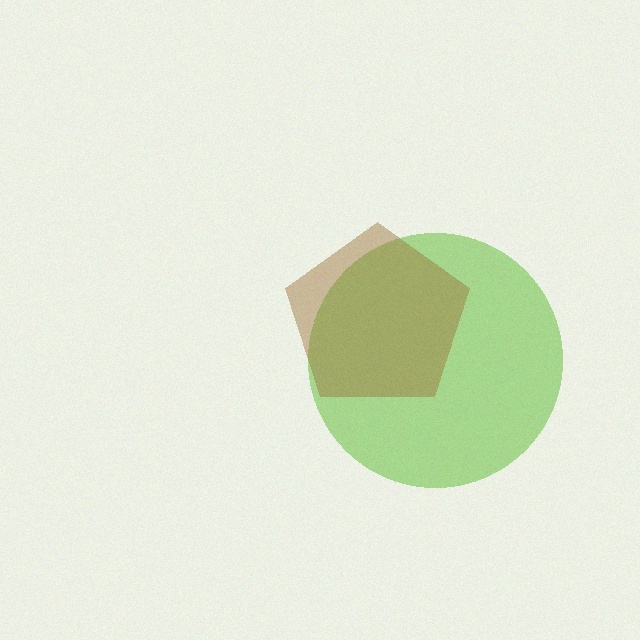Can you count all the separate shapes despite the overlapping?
Yes, there are 2 separate shapes.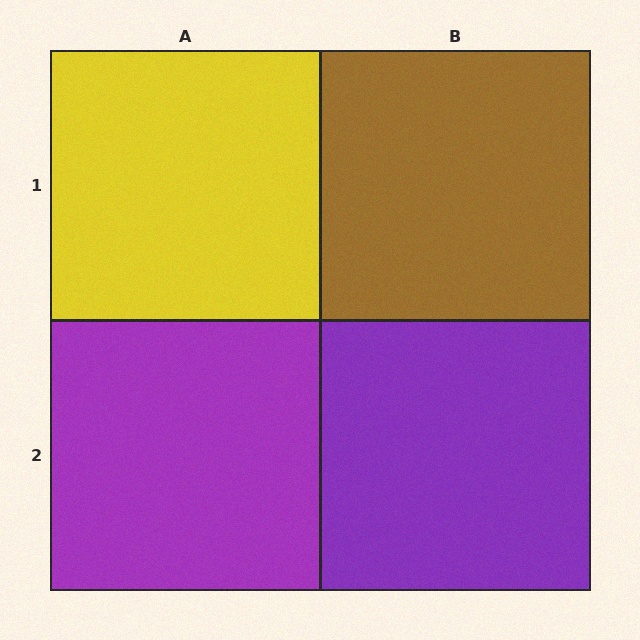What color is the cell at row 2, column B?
Purple.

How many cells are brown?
1 cell is brown.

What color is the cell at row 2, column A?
Purple.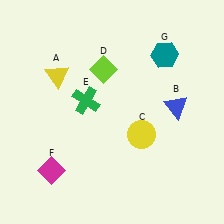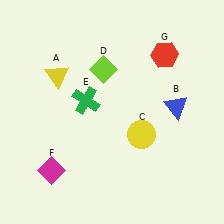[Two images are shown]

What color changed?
The hexagon (G) changed from teal in Image 1 to red in Image 2.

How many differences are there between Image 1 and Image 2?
There is 1 difference between the two images.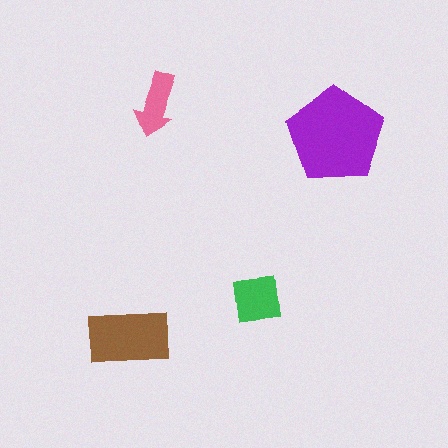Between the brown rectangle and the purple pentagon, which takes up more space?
The purple pentagon.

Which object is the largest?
The purple pentagon.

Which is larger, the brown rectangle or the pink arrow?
The brown rectangle.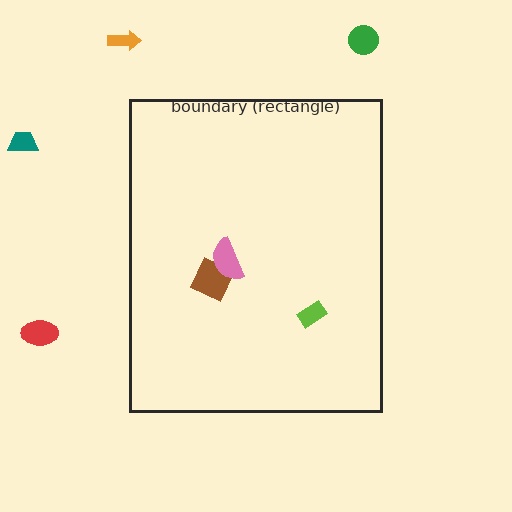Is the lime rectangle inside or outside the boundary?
Inside.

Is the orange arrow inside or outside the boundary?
Outside.